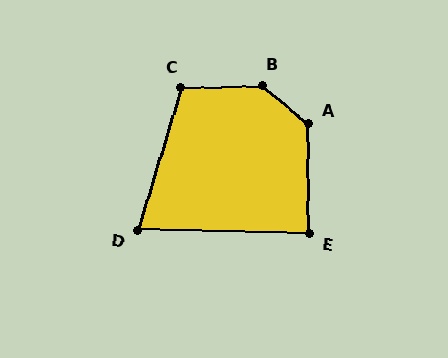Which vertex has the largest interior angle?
B, at approximately 139 degrees.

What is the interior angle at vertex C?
Approximately 108 degrees (obtuse).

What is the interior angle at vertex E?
Approximately 89 degrees (approximately right).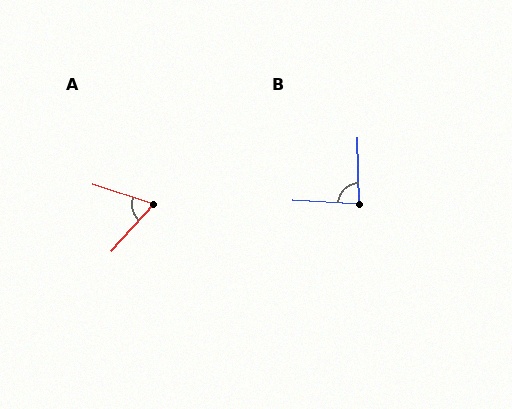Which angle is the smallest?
A, at approximately 66 degrees.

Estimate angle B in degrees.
Approximately 85 degrees.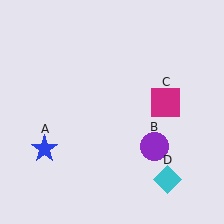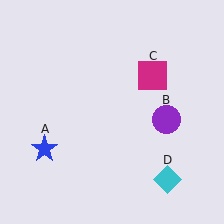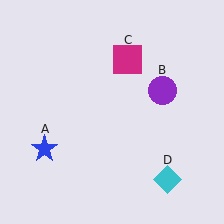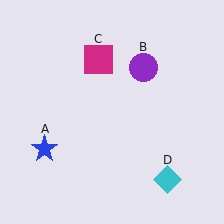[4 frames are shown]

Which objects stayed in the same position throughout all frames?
Blue star (object A) and cyan diamond (object D) remained stationary.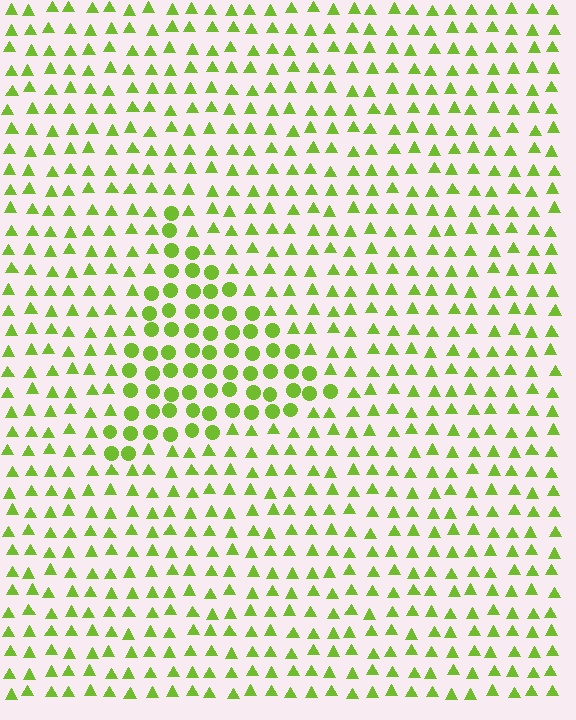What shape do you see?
I see a triangle.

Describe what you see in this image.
The image is filled with small lime elements arranged in a uniform grid. A triangle-shaped region contains circles, while the surrounding area contains triangles. The boundary is defined purely by the change in element shape.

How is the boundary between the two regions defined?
The boundary is defined by a change in element shape: circles inside vs. triangles outside. All elements share the same color and spacing.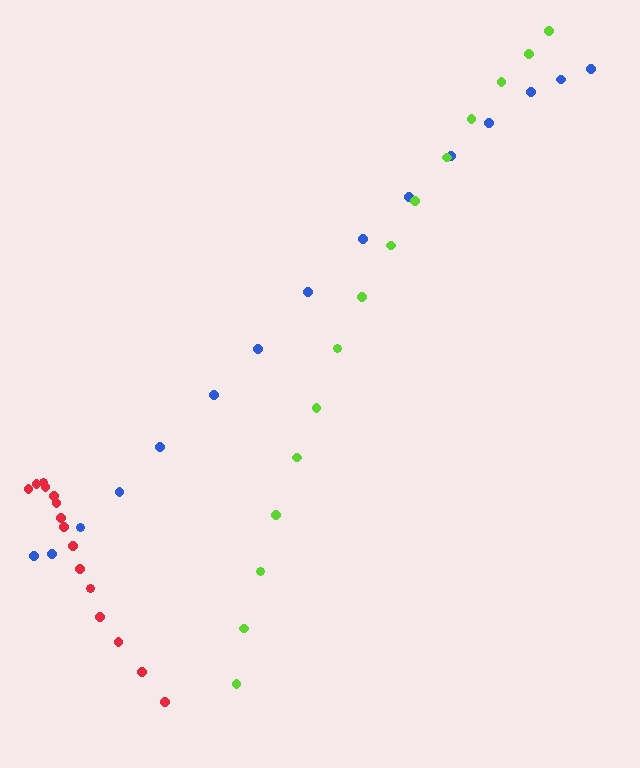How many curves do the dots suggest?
There are 3 distinct paths.